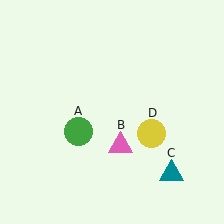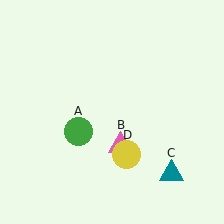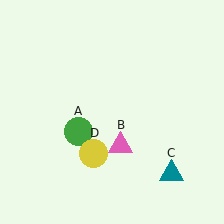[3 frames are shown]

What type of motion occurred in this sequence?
The yellow circle (object D) rotated clockwise around the center of the scene.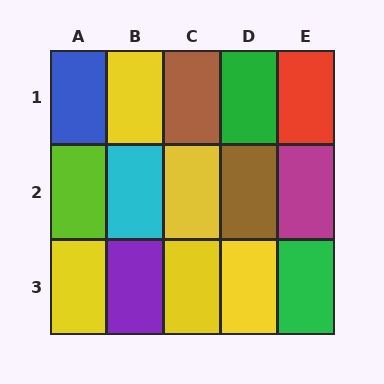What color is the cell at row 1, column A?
Blue.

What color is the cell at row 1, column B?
Yellow.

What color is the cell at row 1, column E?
Red.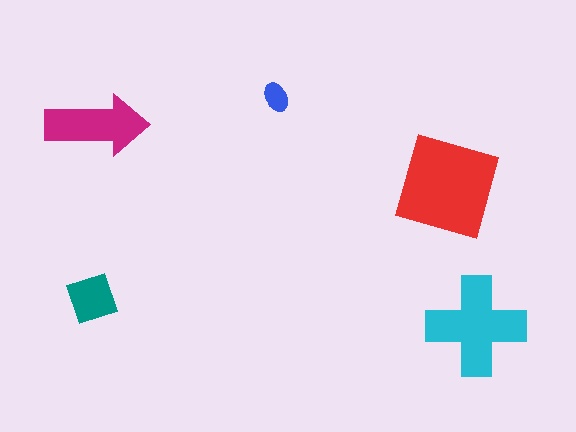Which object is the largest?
The red square.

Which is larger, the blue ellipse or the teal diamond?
The teal diamond.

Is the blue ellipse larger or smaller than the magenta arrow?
Smaller.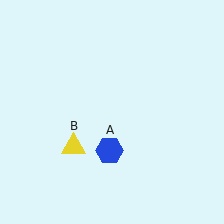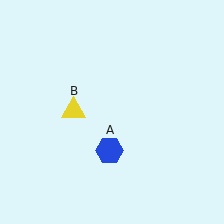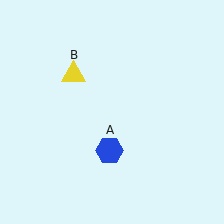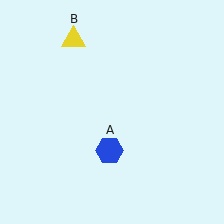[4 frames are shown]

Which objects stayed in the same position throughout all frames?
Blue hexagon (object A) remained stationary.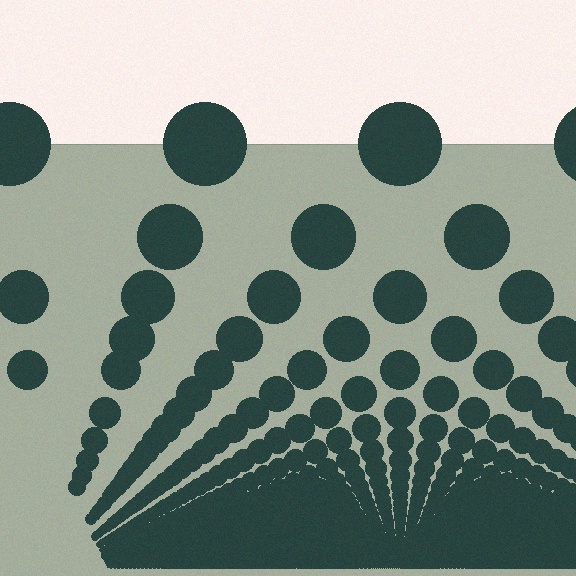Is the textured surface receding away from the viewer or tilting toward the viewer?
The surface appears to tilt toward the viewer. Texture elements get larger and sparser toward the top.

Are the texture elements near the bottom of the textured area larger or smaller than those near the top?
Smaller. The gradient is inverted — elements near the bottom are smaller and denser.